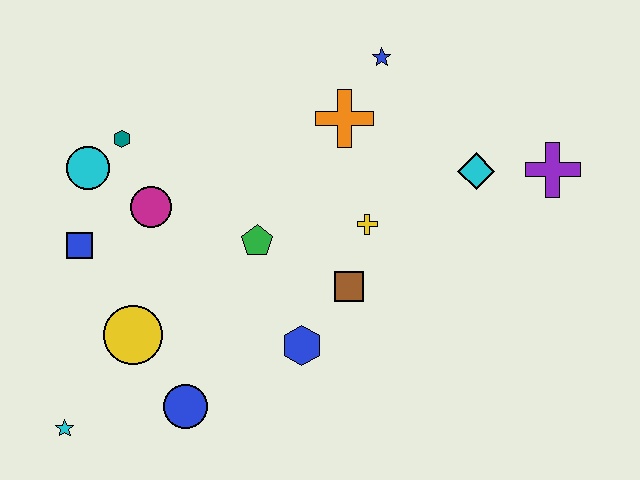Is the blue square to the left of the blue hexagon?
Yes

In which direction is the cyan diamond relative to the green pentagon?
The cyan diamond is to the right of the green pentagon.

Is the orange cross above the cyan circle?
Yes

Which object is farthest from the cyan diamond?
The cyan star is farthest from the cyan diamond.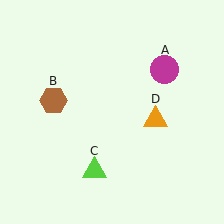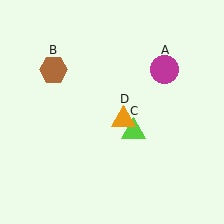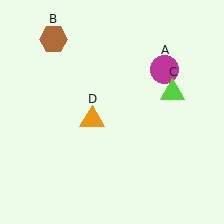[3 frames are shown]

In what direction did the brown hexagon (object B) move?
The brown hexagon (object B) moved up.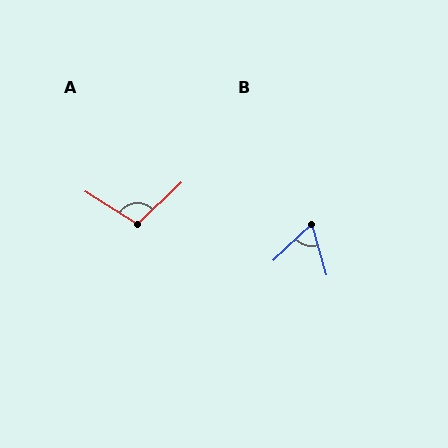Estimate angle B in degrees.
Approximately 63 degrees.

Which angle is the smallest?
B, at approximately 63 degrees.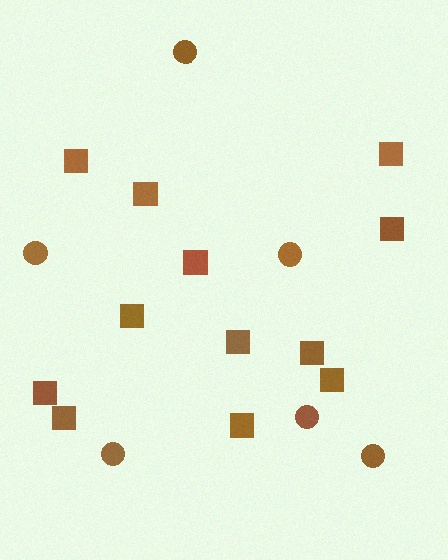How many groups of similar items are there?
There are 2 groups: one group of squares (12) and one group of circles (6).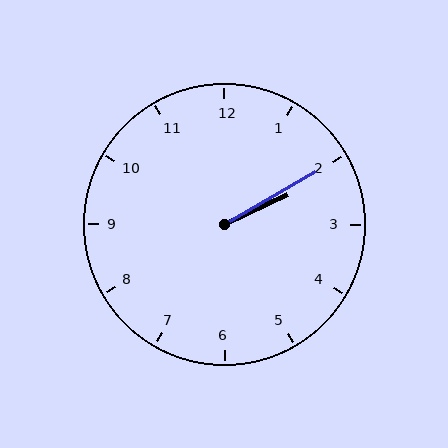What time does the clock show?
2:10.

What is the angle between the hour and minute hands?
Approximately 5 degrees.